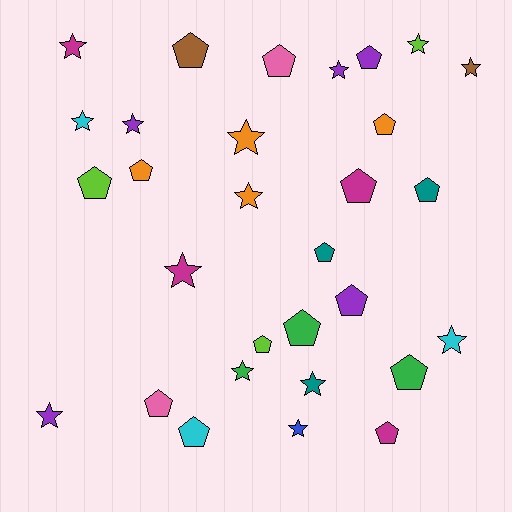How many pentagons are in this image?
There are 16 pentagons.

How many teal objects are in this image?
There are 3 teal objects.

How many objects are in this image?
There are 30 objects.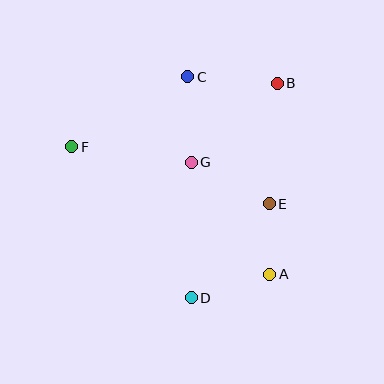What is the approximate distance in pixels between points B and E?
The distance between B and E is approximately 120 pixels.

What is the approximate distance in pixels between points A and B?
The distance between A and B is approximately 191 pixels.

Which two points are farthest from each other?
Points A and F are farthest from each other.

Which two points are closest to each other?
Points A and E are closest to each other.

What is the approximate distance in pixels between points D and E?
The distance between D and E is approximately 122 pixels.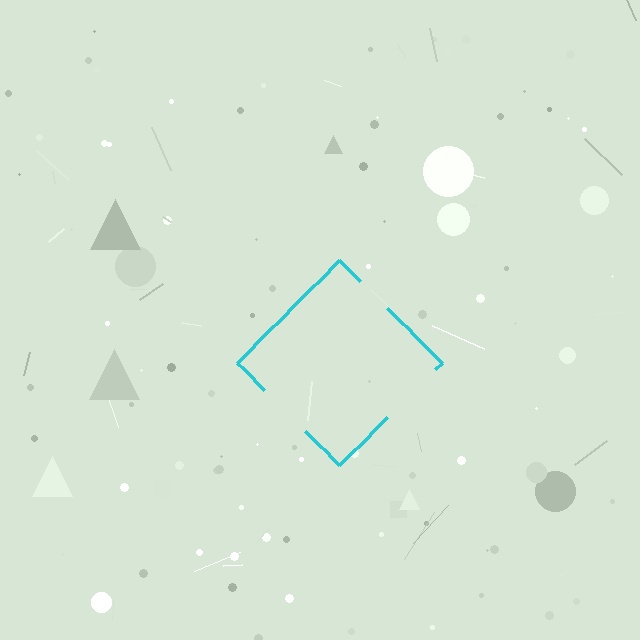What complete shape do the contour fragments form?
The contour fragments form a diamond.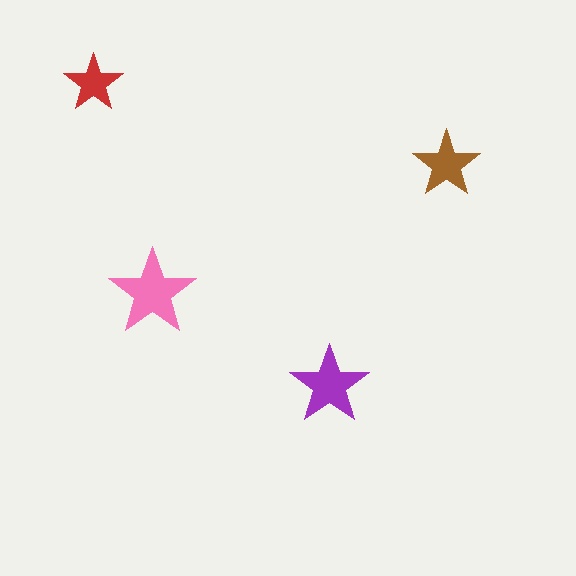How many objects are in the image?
There are 4 objects in the image.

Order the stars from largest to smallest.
the pink one, the purple one, the brown one, the red one.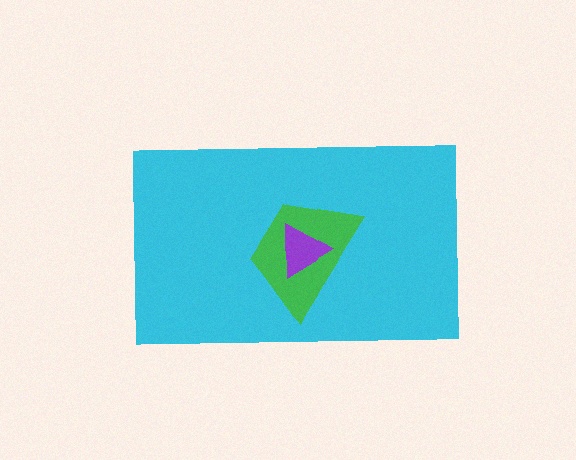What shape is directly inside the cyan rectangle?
The green trapezoid.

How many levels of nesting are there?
3.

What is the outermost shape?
The cyan rectangle.